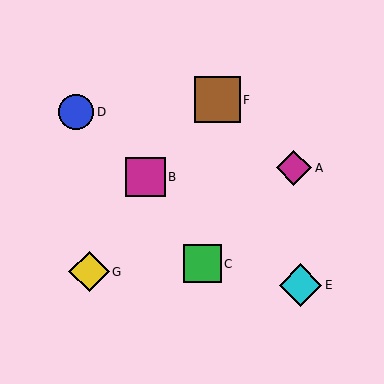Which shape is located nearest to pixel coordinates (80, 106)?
The blue circle (labeled D) at (76, 112) is nearest to that location.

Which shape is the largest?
The brown square (labeled F) is the largest.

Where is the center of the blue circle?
The center of the blue circle is at (76, 112).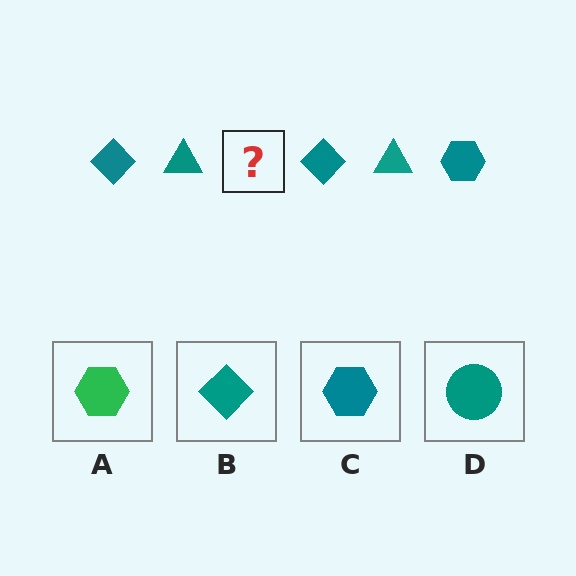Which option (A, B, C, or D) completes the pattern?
C.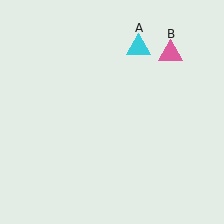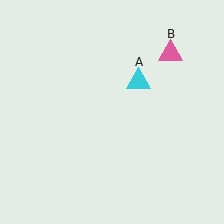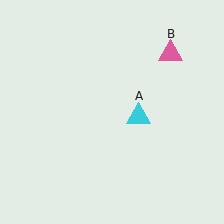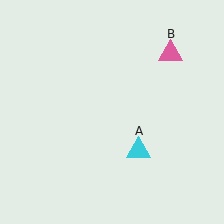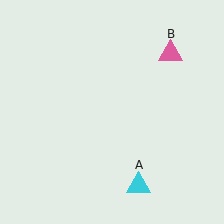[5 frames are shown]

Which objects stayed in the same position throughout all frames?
Pink triangle (object B) remained stationary.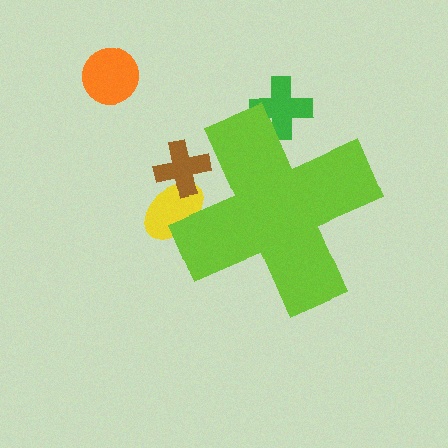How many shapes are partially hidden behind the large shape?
3 shapes are partially hidden.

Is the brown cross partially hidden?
Yes, the brown cross is partially hidden behind the lime cross.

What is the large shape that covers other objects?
A lime cross.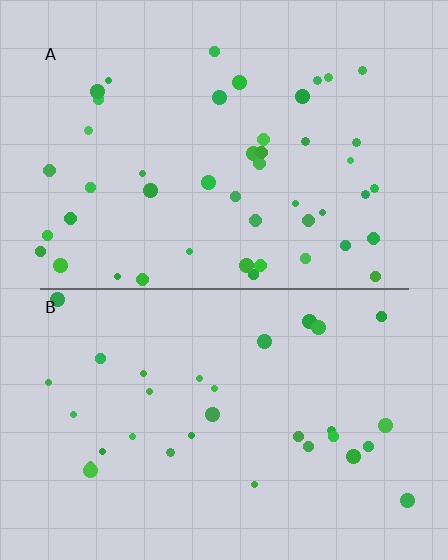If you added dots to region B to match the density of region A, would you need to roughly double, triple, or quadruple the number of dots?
Approximately double.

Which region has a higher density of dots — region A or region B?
A (the top).